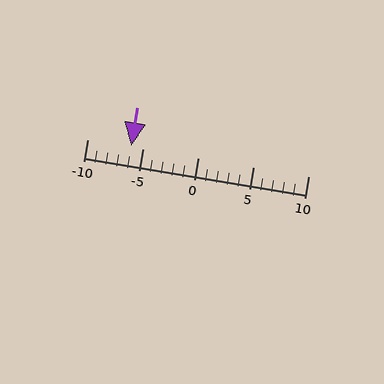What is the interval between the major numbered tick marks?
The major tick marks are spaced 5 units apart.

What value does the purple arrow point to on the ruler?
The purple arrow points to approximately -6.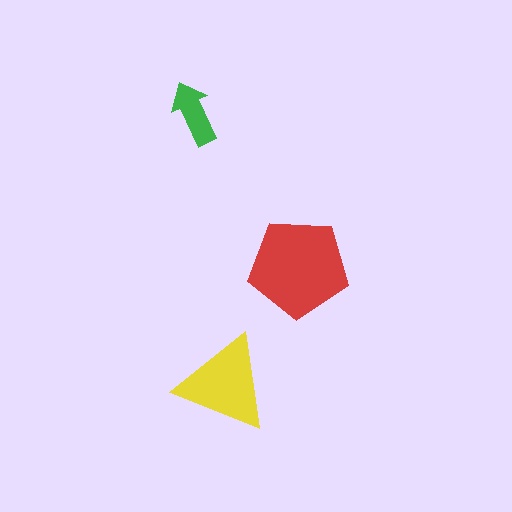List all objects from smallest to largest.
The green arrow, the yellow triangle, the red pentagon.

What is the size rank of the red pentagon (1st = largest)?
1st.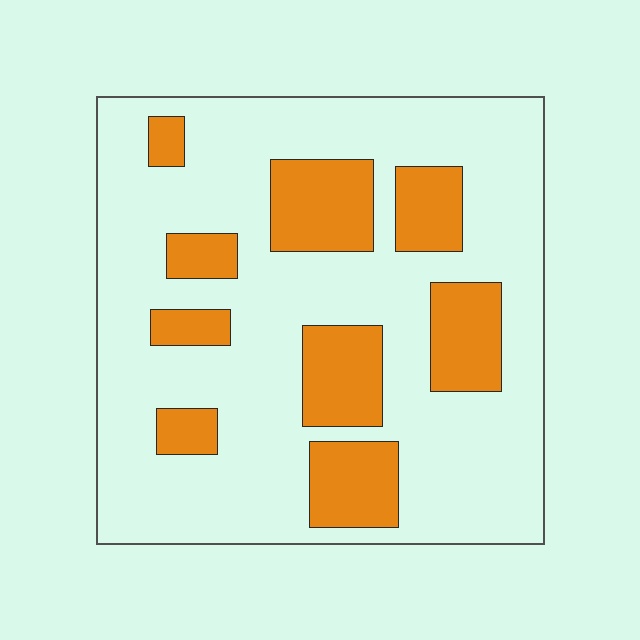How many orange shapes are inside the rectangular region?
9.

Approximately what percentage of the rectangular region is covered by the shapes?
Approximately 25%.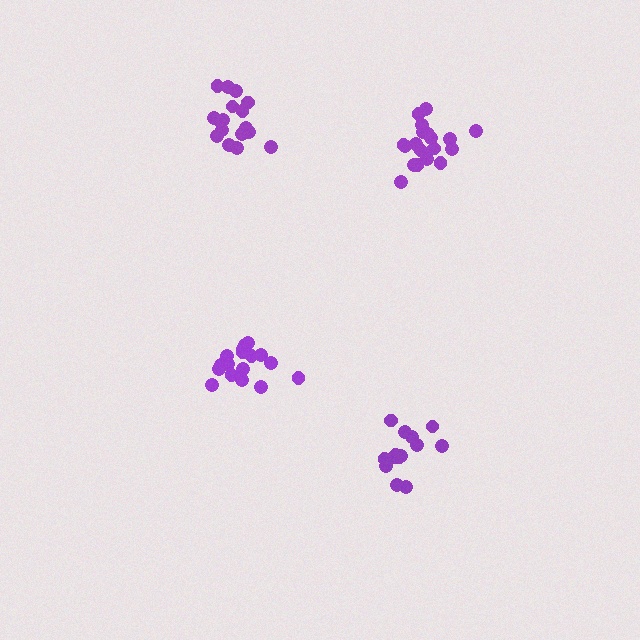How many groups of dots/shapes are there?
There are 4 groups.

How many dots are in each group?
Group 1: 17 dots, Group 2: 17 dots, Group 3: 20 dots, Group 4: 14 dots (68 total).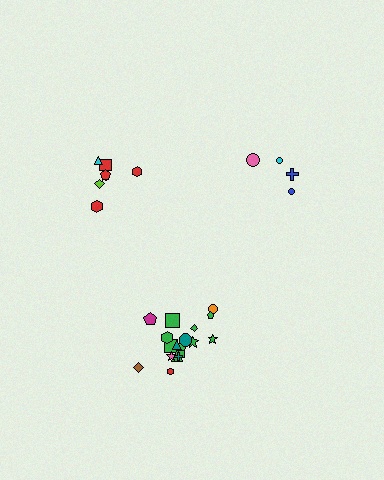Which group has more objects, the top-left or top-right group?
The top-left group.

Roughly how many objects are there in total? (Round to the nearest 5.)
Roughly 30 objects in total.